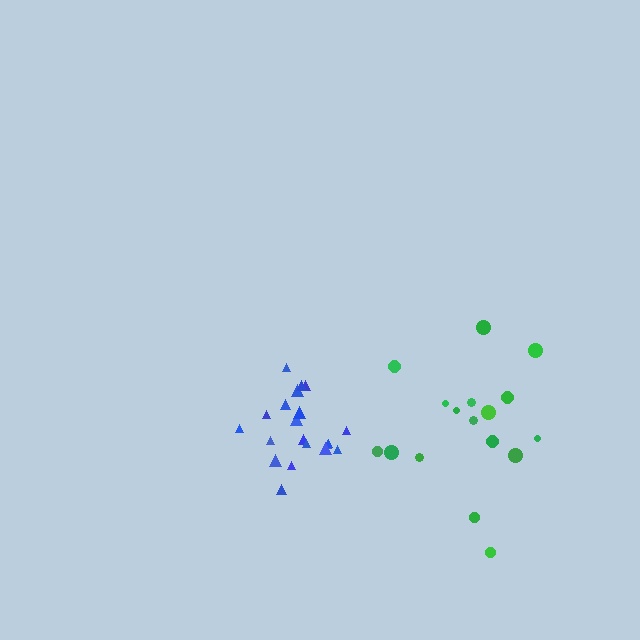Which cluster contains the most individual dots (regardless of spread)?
Blue (20).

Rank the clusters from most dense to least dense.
blue, green.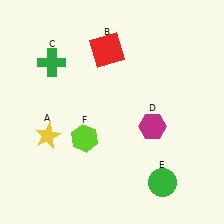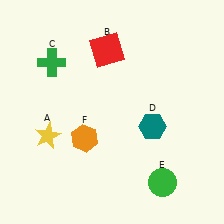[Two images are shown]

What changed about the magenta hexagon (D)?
In Image 1, D is magenta. In Image 2, it changed to teal.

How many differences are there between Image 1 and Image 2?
There are 2 differences between the two images.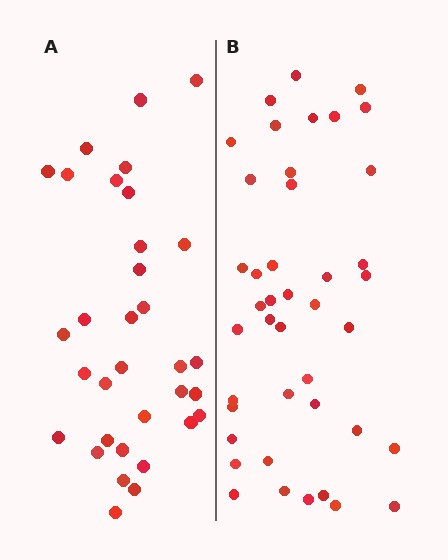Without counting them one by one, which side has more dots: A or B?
Region B (the right region) has more dots.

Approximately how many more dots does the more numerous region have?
Region B has roughly 8 or so more dots than region A.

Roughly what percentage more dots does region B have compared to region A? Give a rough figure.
About 25% more.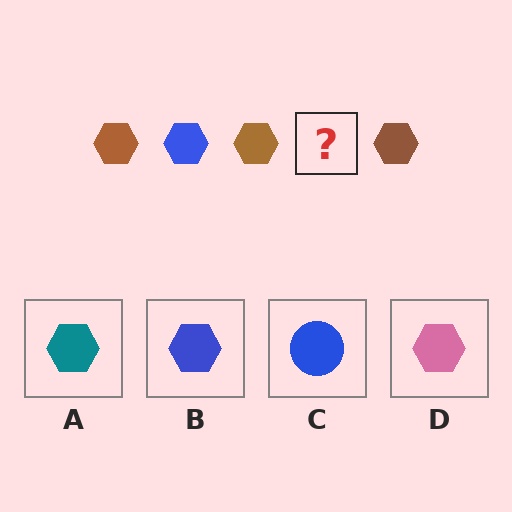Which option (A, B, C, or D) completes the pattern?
B.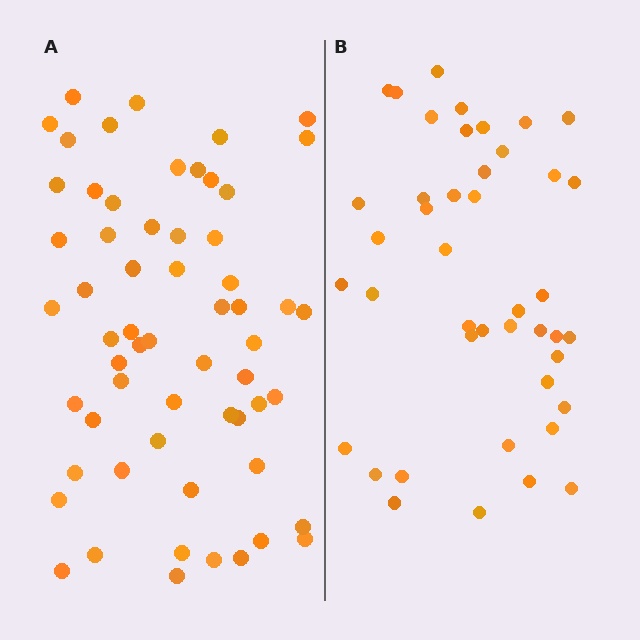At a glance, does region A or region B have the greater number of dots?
Region A (the left region) has more dots.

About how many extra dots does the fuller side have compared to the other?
Region A has approximately 15 more dots than region B.